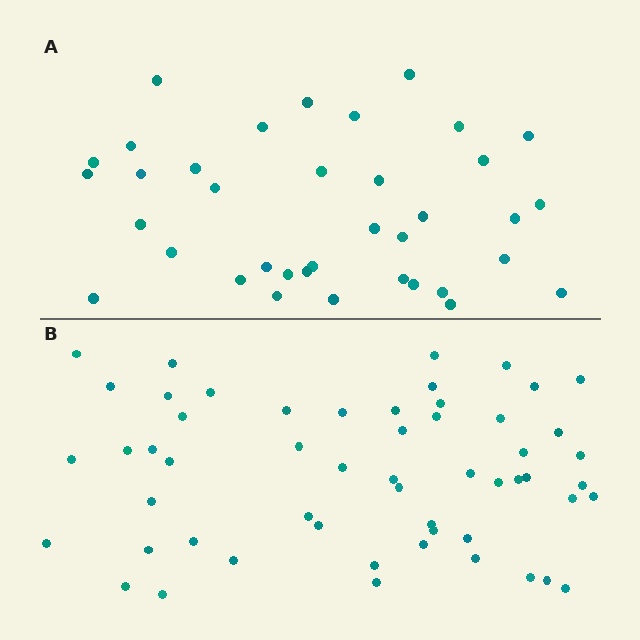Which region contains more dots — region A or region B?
Region B (the bottom region) has more dots.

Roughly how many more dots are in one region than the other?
Region B has approximately 20 more dots than region A.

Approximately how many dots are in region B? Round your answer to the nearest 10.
About 60 dots. (The exact count is 55, which rounds to 60.)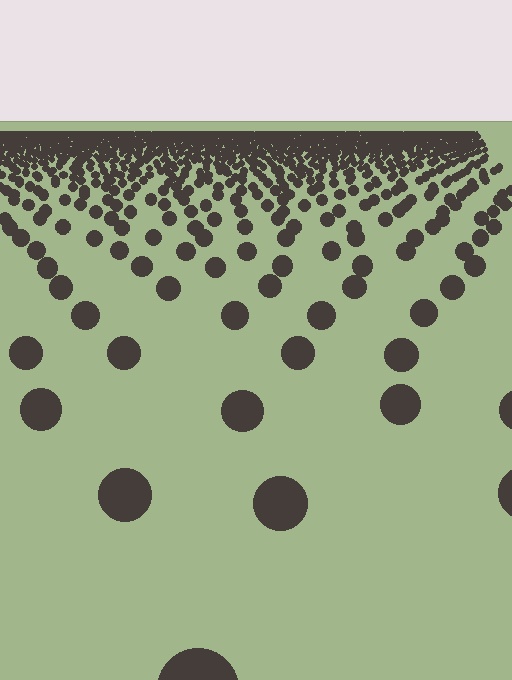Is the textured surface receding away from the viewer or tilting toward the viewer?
The surface is receding away from the viewer. Texture elements get smaller and denser toward the top.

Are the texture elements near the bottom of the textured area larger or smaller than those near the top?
Larger. Near the bottom, elements are closer to the viewer and appear at a bigger on-screen size.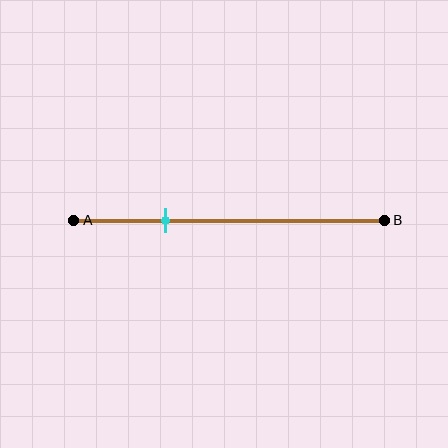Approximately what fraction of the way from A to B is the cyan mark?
The cyan mark is approximately 30% of the way from A to B.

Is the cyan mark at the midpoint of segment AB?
No, the mark is at about 30% from A, not at the 50% midpoint.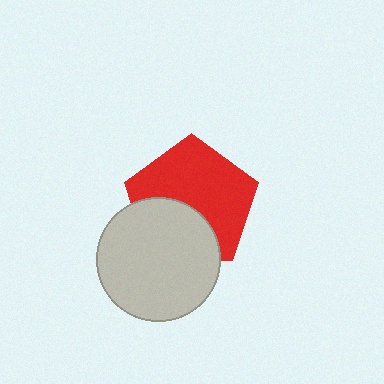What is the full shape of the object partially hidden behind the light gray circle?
The partially hidden object is a red pentagon.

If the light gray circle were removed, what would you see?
You would see the complete red pentagon.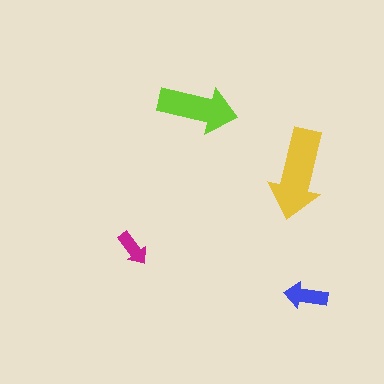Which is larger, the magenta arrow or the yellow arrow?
The yellow one.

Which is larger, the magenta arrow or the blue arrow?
The blue one.